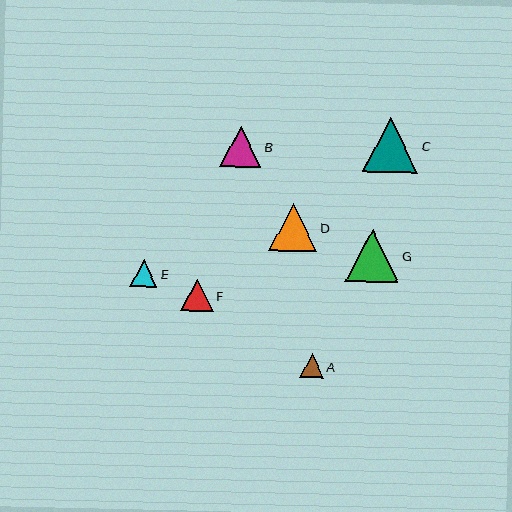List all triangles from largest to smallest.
From largest to smallest: C, G, D, B, F, E, A.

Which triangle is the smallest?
Triangle A is the smallest with a size of approximately 24 pixels.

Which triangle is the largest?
Triangle C is the largest with a size of approximately 55 pixels.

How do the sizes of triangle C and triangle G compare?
Triangle C and triangle G are approximately the same size.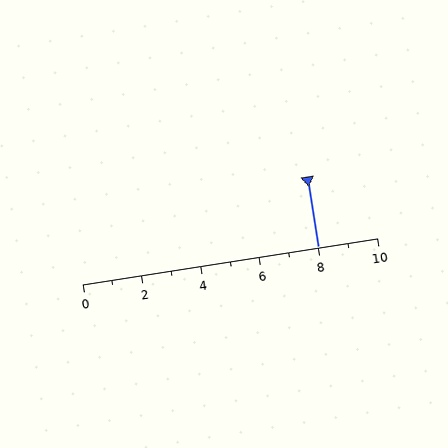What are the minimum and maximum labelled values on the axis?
The axis runs from 0 to 10.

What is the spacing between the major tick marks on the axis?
The major ticks are spaced 2 apart.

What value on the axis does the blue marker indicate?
The marker indicates approximately 8.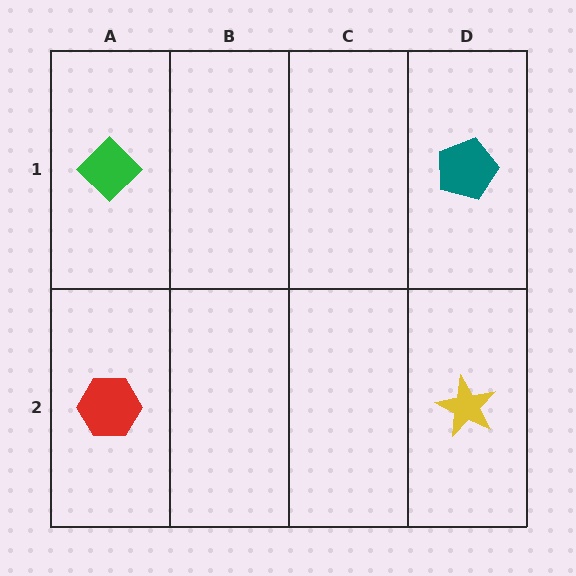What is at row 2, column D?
A yellow star.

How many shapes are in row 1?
2 shapes.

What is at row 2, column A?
A red hexagon.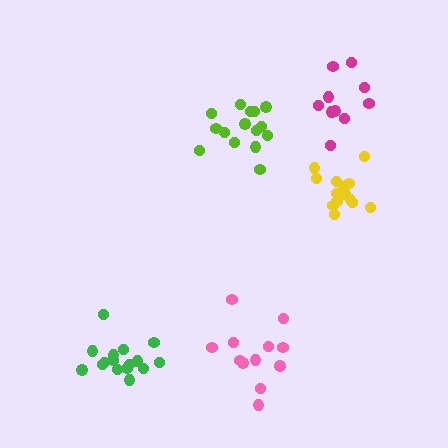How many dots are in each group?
Group 1: 14 dots, Group 2: 15 dots, Group 3: 10 dots, Group 4: 12 dots, Group 5: 16 dots (67 total).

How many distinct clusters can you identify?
There are 5 distinct clusters.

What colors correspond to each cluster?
The clusters are colored: yellow, lime, magenta, pink, green.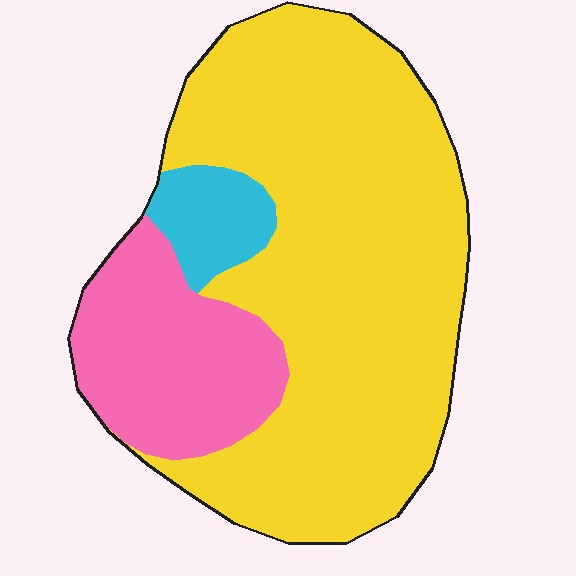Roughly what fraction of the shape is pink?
Pink takes up about one fifth (1/5) of the shape.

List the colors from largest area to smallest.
From largest to smallest: yellow, pink, cyan.